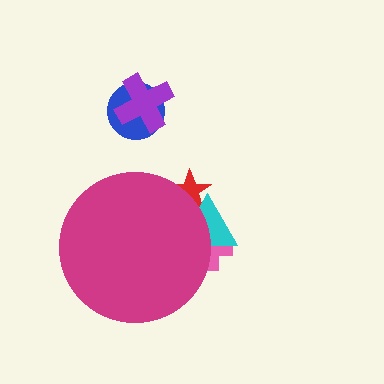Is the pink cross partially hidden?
Yes, the pink cross is partially hidden behind the magenta circle.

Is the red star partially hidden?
Yes, the red star is partially hidden behind the magenta circle.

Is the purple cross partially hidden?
No, the purple cross is fully visible.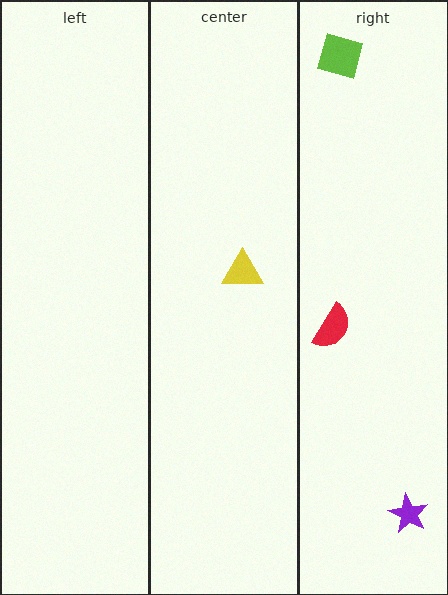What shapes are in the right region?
The purple star, the lime square, the red semicircle.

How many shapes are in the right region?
3.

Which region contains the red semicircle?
The right region.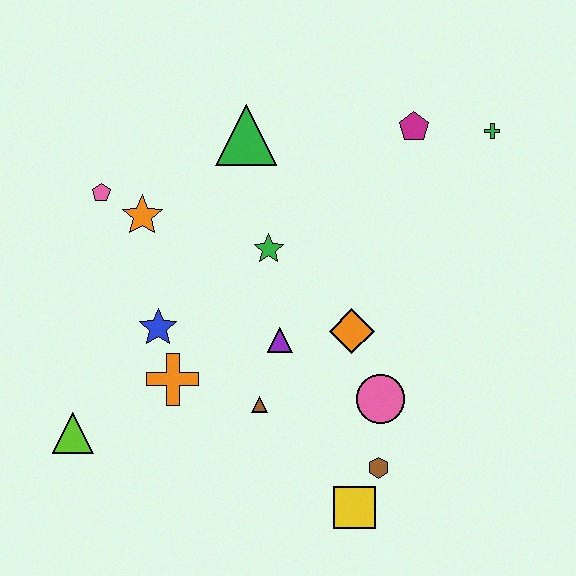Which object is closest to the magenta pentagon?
The green cross is closest to the magenta pentagon.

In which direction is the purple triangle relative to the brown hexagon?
The purple triangle is above the brown hexagon.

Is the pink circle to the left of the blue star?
No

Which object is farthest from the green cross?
The lime triangle is farthest from the green cross.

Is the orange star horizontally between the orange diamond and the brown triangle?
No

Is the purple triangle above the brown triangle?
Yes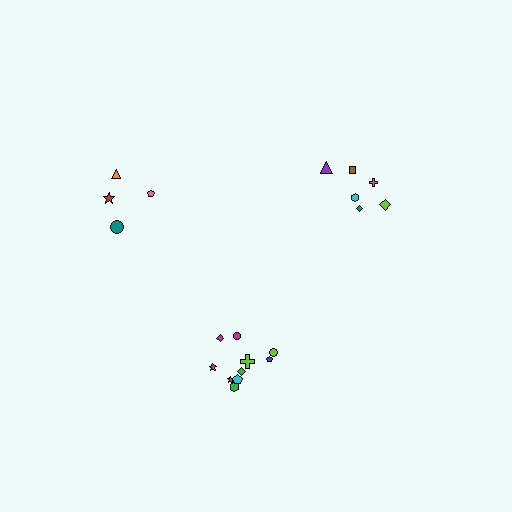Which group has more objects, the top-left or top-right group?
The top-right group.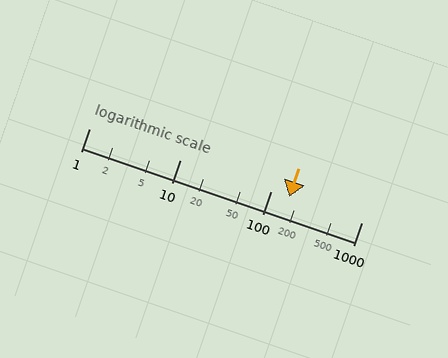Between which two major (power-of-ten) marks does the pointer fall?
The pointer is between 100 and 1000.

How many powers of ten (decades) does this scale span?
The scale spans 3 decades, from 1 to 1000.